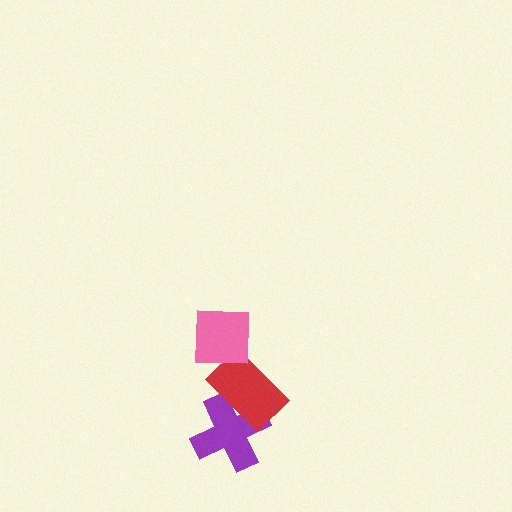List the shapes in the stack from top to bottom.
From top to bottom: the pink square, the red rectangle, the purple cross.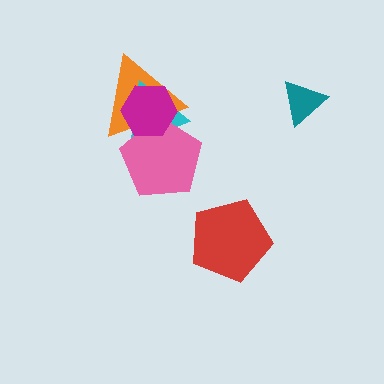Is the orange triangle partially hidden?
Yes, it is partially covered by another shape.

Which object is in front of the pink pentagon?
The magenta hexagon is in front of the pink pentagon.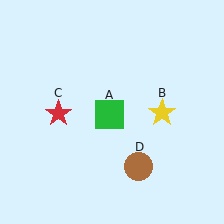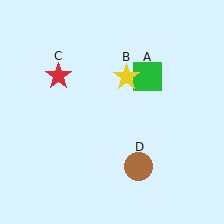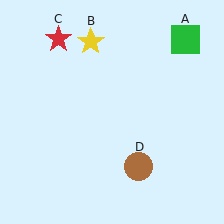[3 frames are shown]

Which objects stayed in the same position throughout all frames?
Brown circle (object D) remained stationary.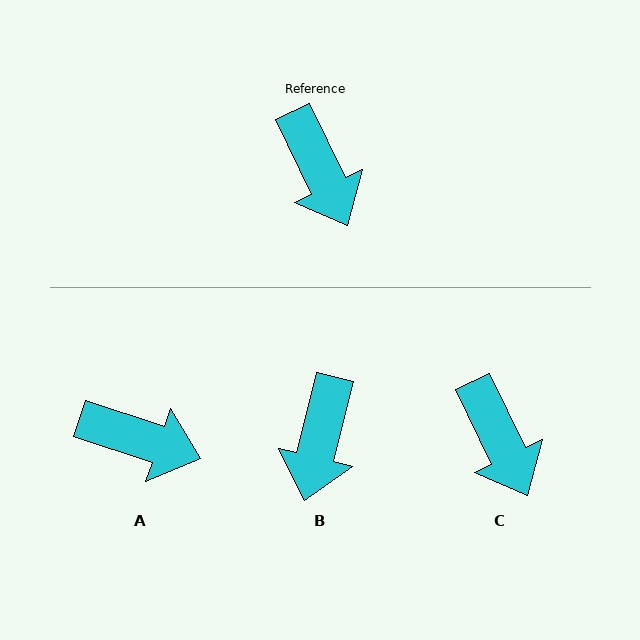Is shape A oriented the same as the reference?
No, it is off by about 46 degrees.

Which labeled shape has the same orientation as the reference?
C.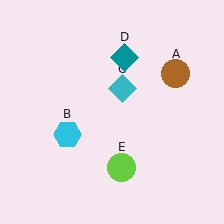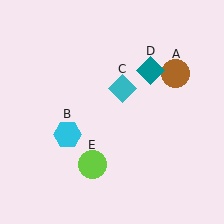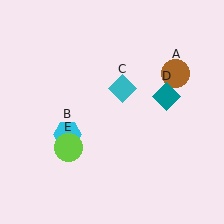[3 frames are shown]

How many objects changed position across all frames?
2 objects changed position: teal diamond (object D), lime circle (object E).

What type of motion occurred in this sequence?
The teal diamond (object D), lime circle (object E) rotated clockwise around the center of the scene.